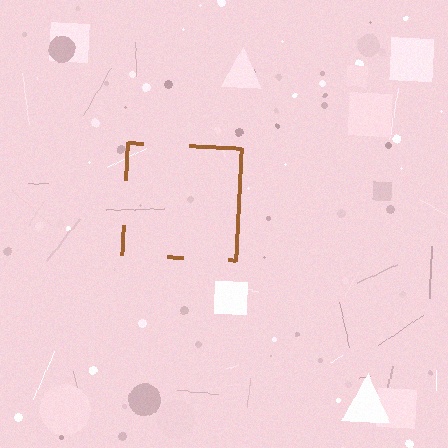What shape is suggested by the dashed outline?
The dashed outline suggests a square.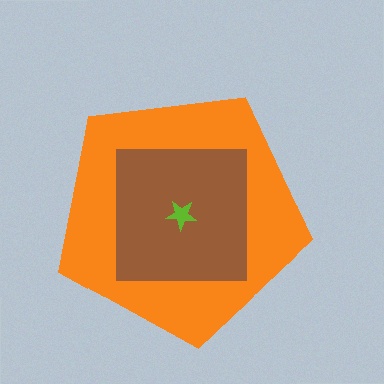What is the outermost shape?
The orange pentagon.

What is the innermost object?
The lime star.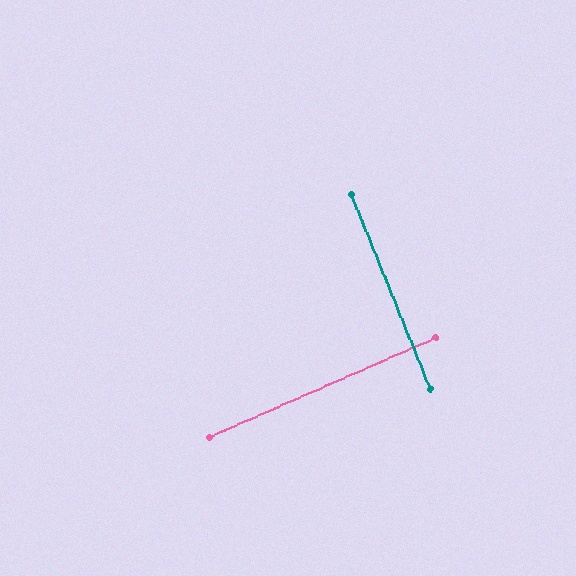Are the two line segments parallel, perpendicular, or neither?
Perpendicular — they meet at approximately 88°.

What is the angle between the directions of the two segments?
Approximately 88 degrees.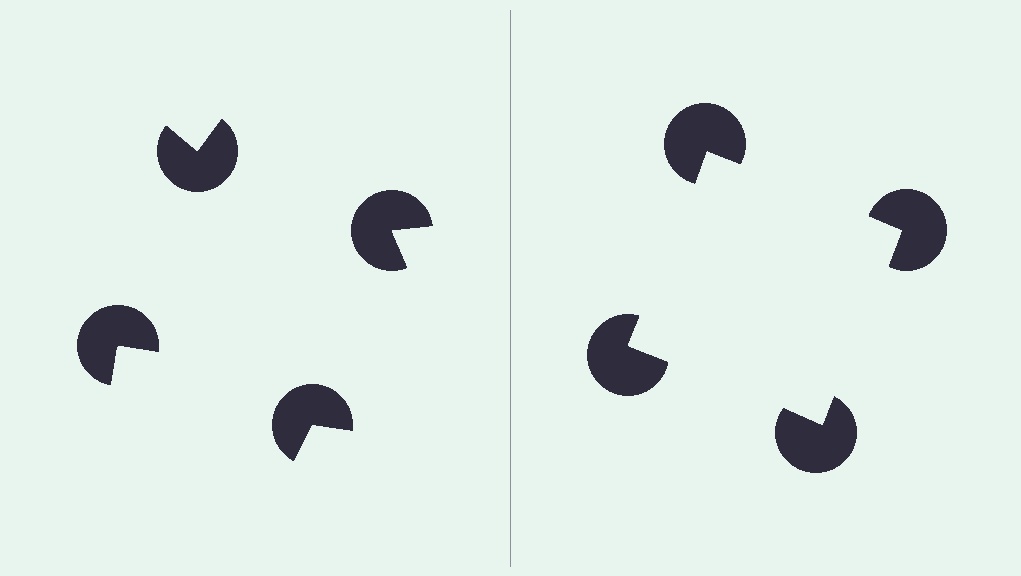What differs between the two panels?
The pac-man discs are positioned identically on both sides; only the wedge orientations differ. On the right they align to a square; on the left they are misaligned.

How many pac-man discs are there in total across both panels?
8 — 4 on each side.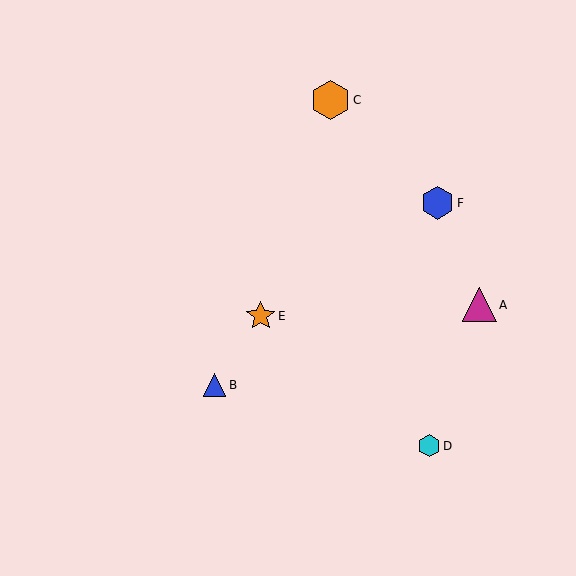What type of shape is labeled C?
Shape C is an orange hexagon.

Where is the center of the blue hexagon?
The center of the blue hexagon is at (437, 203).